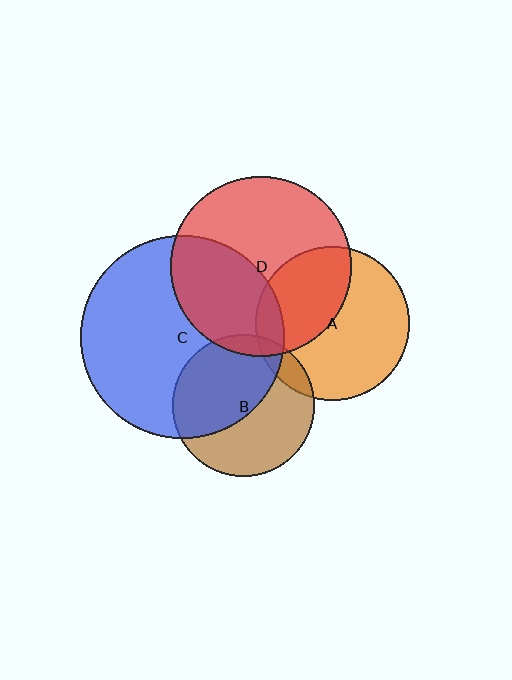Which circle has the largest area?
Circle C (blue).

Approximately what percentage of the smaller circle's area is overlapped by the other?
Approximately 40%.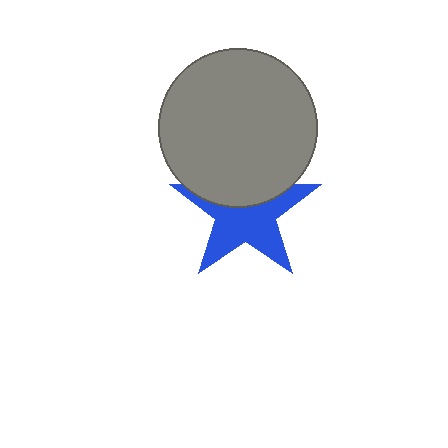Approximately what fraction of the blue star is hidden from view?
Roughly 39% of the blue star is hidden behind the gray circle.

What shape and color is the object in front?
The object in front is a gray circle.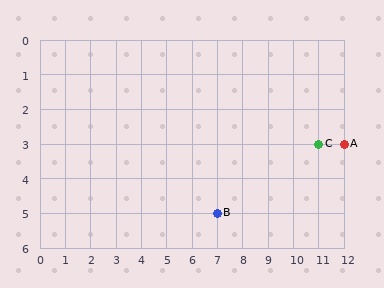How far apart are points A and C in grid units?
Points A and C are 1 column apart.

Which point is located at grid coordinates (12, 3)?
Point A is at (12, 3).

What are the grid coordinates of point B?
Point B is at grid coordinates (7, 5).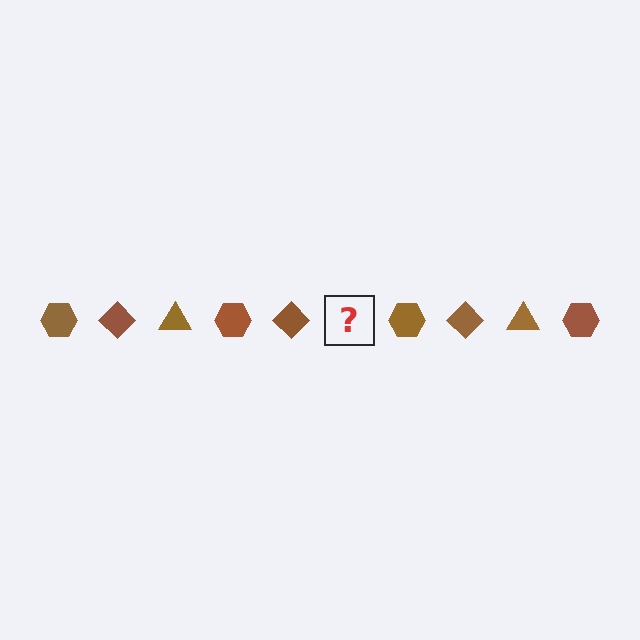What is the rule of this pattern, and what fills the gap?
The rule is that the pattern cycles through hexagon, diamond, triangle shapes in brown. The gap should be filled with a brown triangle.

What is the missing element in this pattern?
The missing element is a brown triangle.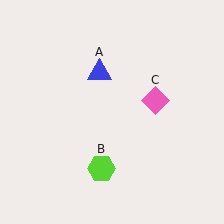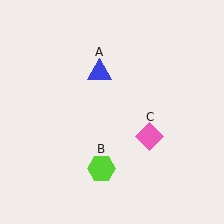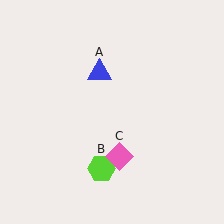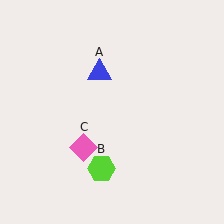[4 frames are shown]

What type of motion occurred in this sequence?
The pink diamond (object C) rotated clockwise around the center of the scene.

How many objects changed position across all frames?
1 object changed position: pink diamond (object C).